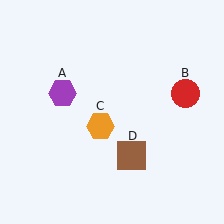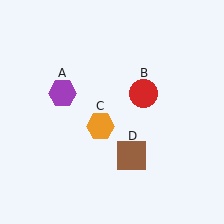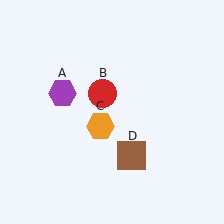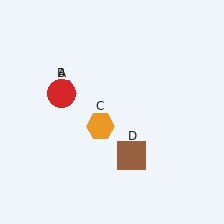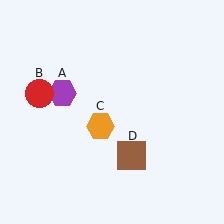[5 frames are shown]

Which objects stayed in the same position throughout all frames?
Purple hexagon (object A) and orange hexagon (object C) and brown square (object D) remained stationary.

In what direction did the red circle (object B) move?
The red circle (object B) moved left.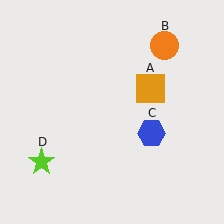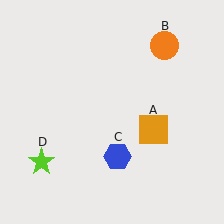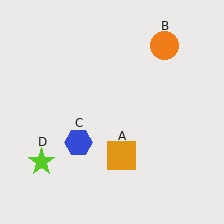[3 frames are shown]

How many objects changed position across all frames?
2 objects changed position: orange square (object A), blue hexagon (object C).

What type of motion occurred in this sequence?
The orange square (object A), blue hexagon (object C) rotated clockwise around the center of the scene.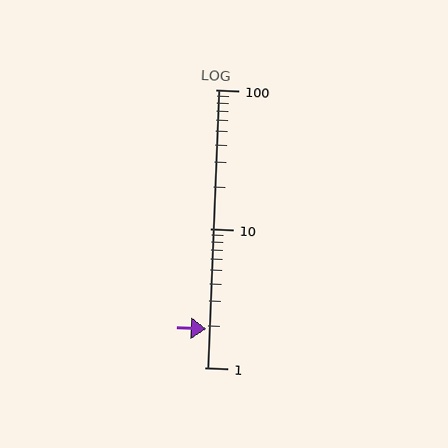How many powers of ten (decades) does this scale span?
The scale spans 2 decades, from 1 to 100.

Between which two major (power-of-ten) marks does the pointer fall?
The pointer is between 1 and 10.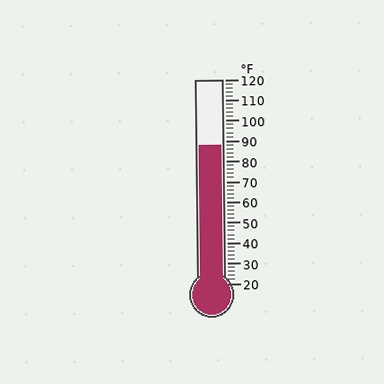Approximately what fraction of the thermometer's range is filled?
The thermometer is filled to approximately 70% of its range.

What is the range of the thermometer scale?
The thermometer scale ranges from 20°F to 120°F.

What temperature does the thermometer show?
The thermometer shows approximately 88°F.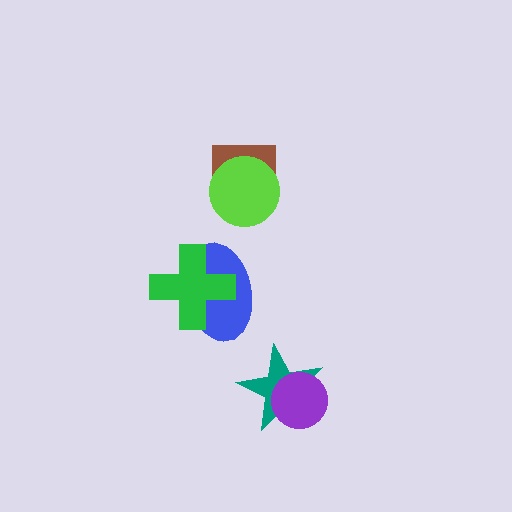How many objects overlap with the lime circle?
1 object overlaps with the lime circle.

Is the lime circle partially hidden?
No, no other shape covers it.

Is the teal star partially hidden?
Yes, it is partially covered by another shape.